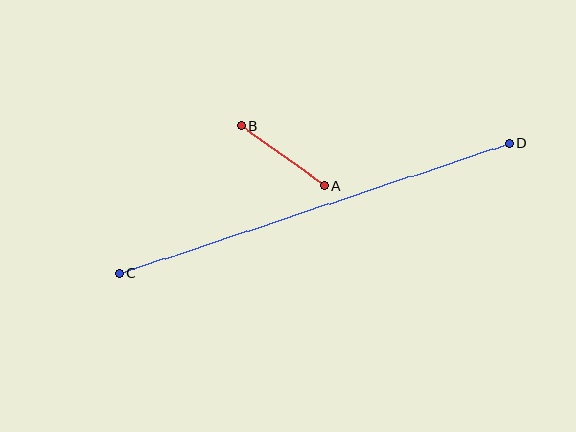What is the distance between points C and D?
The distance is approximately 411 pixels.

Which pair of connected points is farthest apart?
Points C and D are farthest apart.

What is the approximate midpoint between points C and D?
The midpoint is at approximately (314, 208) pixels.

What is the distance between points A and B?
The distance is approximately 103 pixels.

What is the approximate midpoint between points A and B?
The midpoint is at approximately (283, 156) pixels.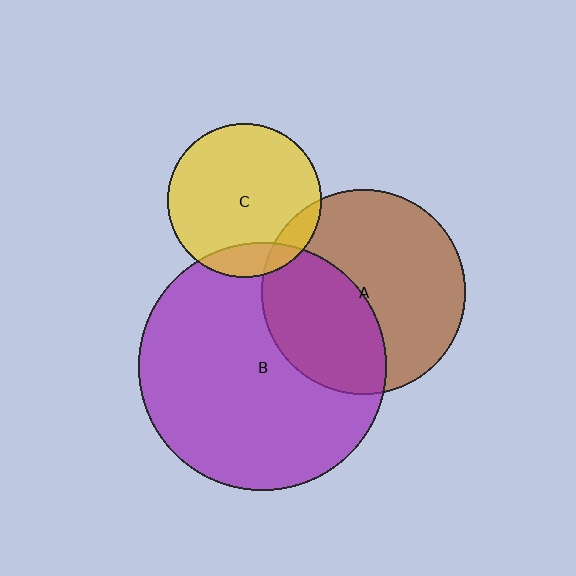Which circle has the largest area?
Circle B (purple).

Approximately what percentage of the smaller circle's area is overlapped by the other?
Approximately 10%.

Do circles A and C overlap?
Yes.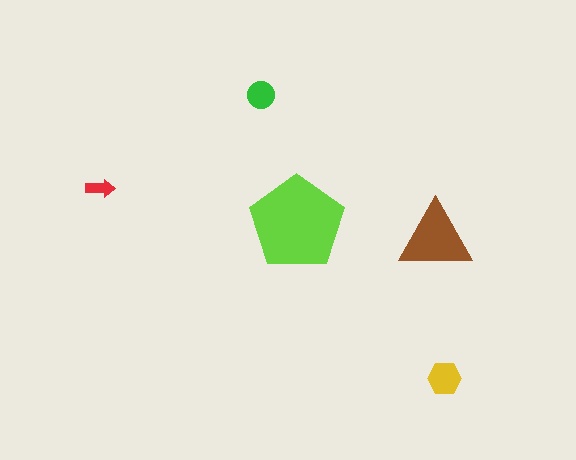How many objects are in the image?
There are 5 objects in the image.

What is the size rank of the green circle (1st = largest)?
4th.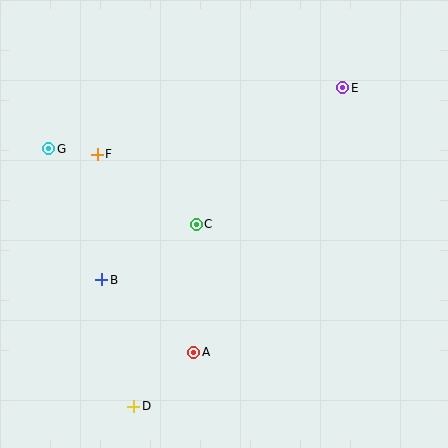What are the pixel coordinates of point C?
Point C is at (196, 224).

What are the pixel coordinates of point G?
Point G is at (49, 149).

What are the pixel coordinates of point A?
Point A is at (194, 352).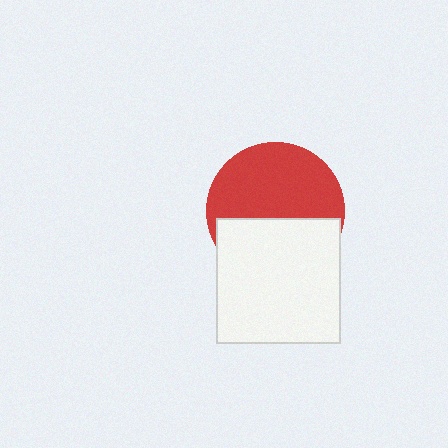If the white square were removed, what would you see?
You would see the complete red circle.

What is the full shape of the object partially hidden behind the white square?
The partially hidden object is a red circle.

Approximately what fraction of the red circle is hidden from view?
Roughly 43% of the red circle is hidden behind the white square.